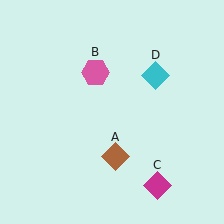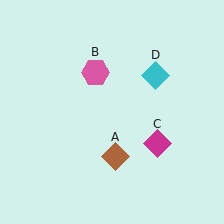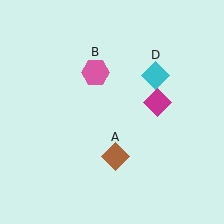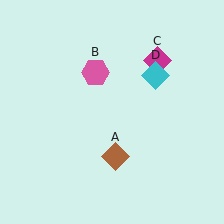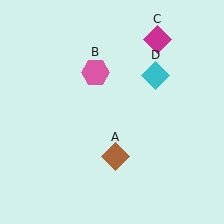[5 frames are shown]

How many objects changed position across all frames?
1 object changed position: magenta diamond (object C).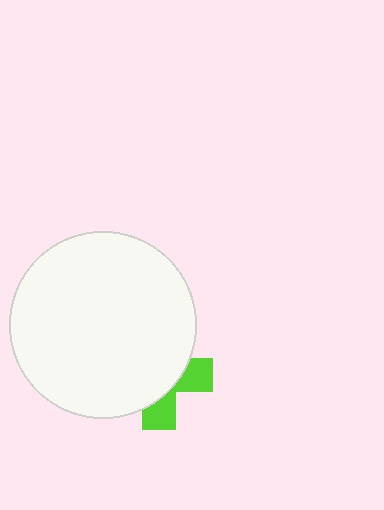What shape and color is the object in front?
The object in front is a white circle.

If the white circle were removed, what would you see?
You would see the complete lime cross.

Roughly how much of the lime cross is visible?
A small part of it is visible (roughly 33%).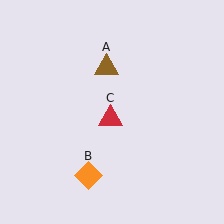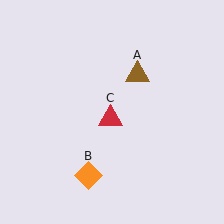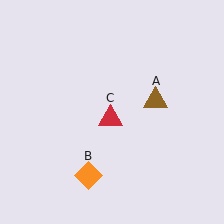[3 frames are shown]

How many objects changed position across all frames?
1 object changed position: brown triangle (object A).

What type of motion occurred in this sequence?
The brown triangle (object A) rotated clockwise around the center of the scene.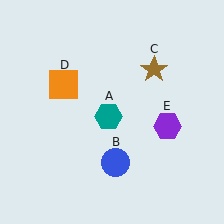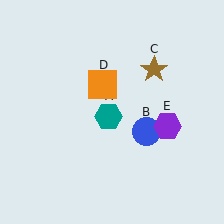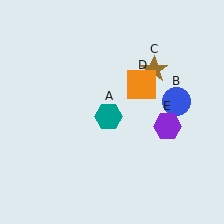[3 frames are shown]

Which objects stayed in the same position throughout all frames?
Teal hexagon (object A) and brown star (object C) and purple hexagon (object E) remained stationary.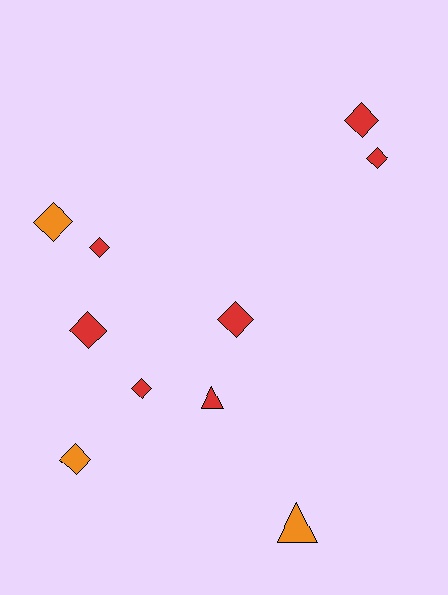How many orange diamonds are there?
There are 2 orange diamonds.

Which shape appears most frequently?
Diamond, with 8 objects.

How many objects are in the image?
There are 10 objects.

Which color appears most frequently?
Red, with 7 objects.